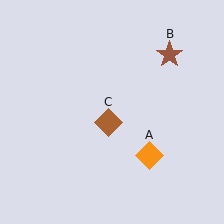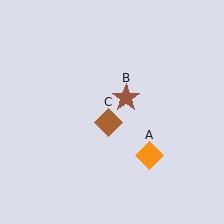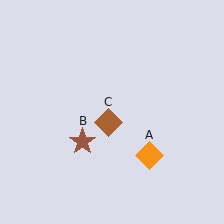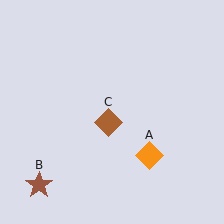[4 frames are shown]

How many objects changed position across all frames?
1 object changed position: brown star (object B).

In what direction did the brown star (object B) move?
The brown star (object B) moved down and to the left.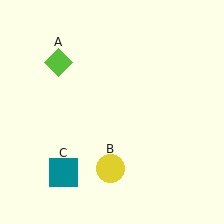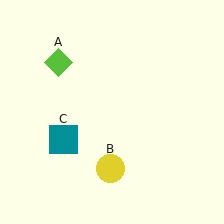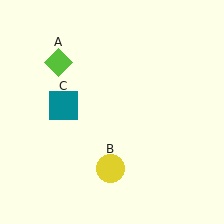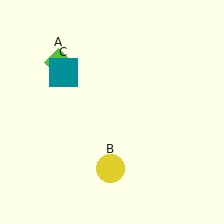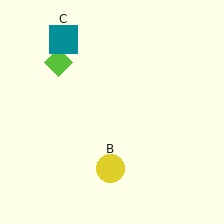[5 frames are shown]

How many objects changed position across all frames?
1 object changed position: teal square (object C).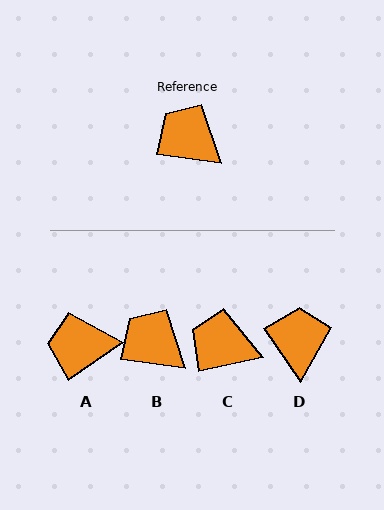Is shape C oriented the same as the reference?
No, it is off by about 20 degrees.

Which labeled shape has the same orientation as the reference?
B.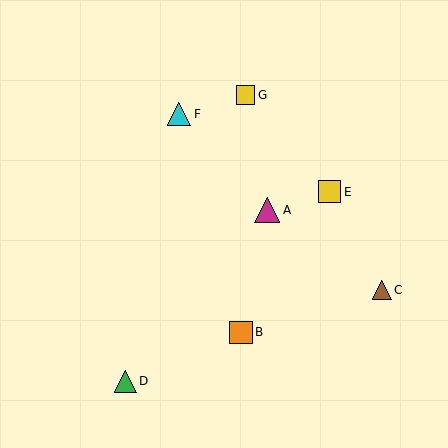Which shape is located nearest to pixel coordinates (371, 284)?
The brown triangle (labeled C) at (382, 290) is nearest to that location.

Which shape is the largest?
The magenta triangle (labeled A) is the largest.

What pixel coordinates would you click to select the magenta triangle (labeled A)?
Click at (267, 210) to select the magenta triangle A.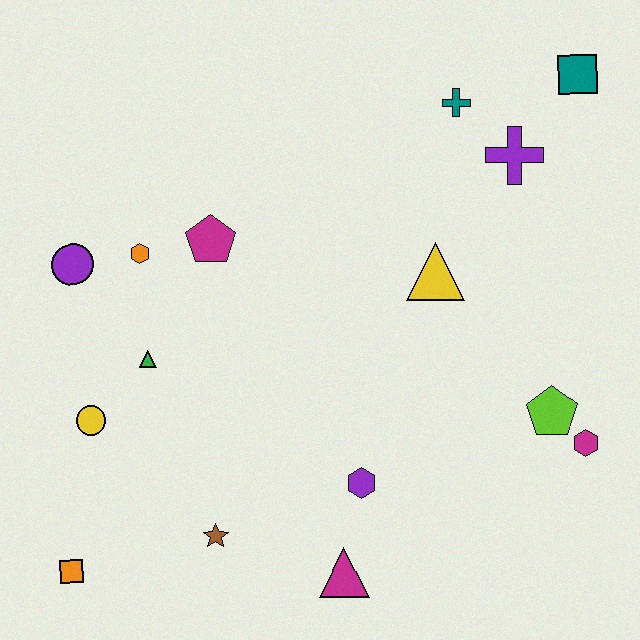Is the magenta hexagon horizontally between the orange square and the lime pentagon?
No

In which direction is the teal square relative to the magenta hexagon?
The teal square is above the magenta hexagon.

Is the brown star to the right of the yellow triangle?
No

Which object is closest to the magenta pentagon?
The orange hexagon is closest to the magenta pentagon.